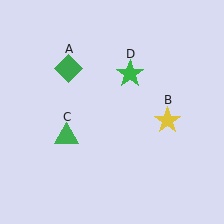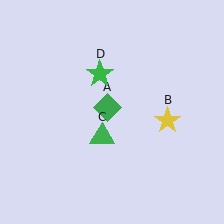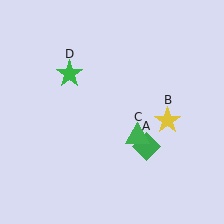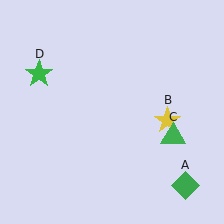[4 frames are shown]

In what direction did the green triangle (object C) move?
The green triangle (object C) moved right.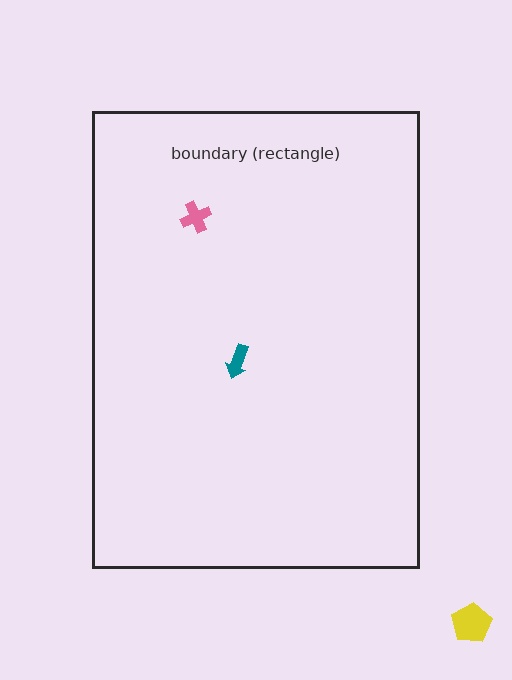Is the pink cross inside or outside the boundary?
Inside.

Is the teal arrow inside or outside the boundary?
Inside.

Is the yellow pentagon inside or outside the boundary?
Outside.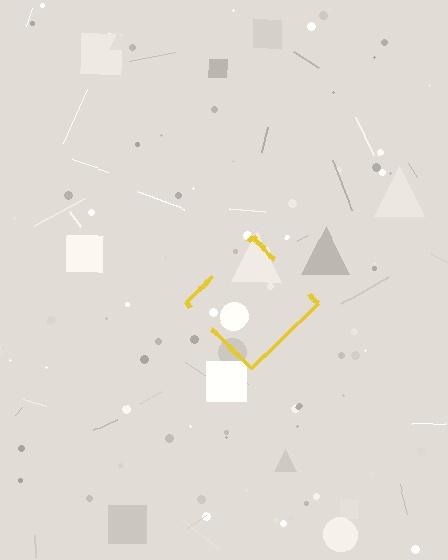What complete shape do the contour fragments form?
The contour fragments form a diamond.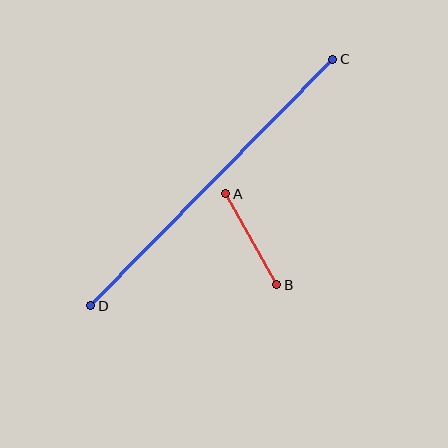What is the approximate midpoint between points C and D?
The midpoint is at approximately (212, 183) pixels.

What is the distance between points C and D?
The distance is approximately 346 pixels.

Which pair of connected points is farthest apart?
Points C and D are farthest apart.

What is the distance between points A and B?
The distance is approximately 104 pixels.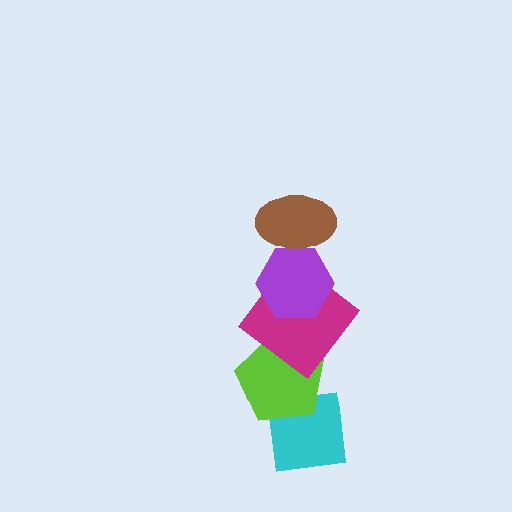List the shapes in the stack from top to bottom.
From top to bottom: the brown ellipse, the purple hexagon, the magenta diamond, the lime pentagon, the cyan square.